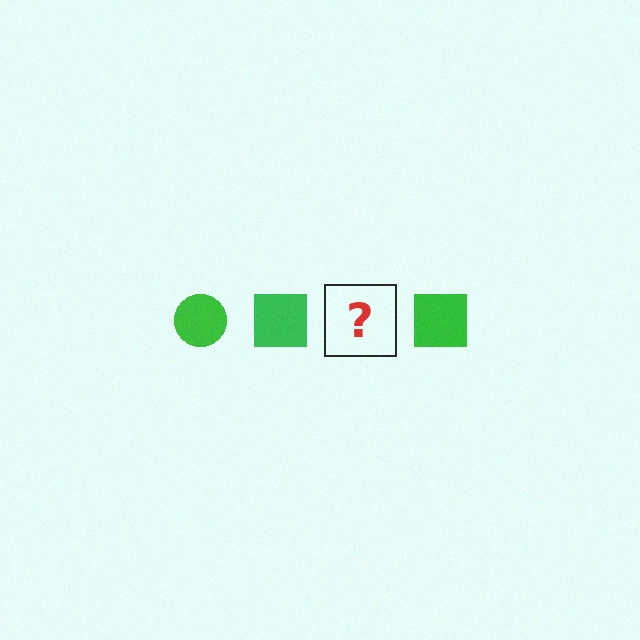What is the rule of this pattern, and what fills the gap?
The rule is that the pattern cycles through circle, square shapes in green. The gap should be filled with a green circle.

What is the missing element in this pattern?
The missing element is a green circle.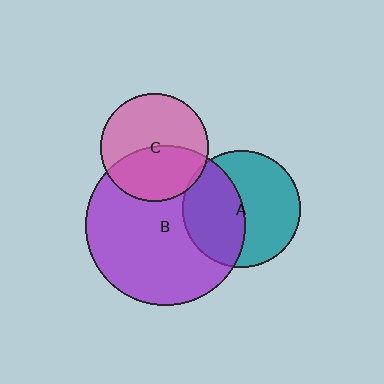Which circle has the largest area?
Circle B (purple).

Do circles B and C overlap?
Yes.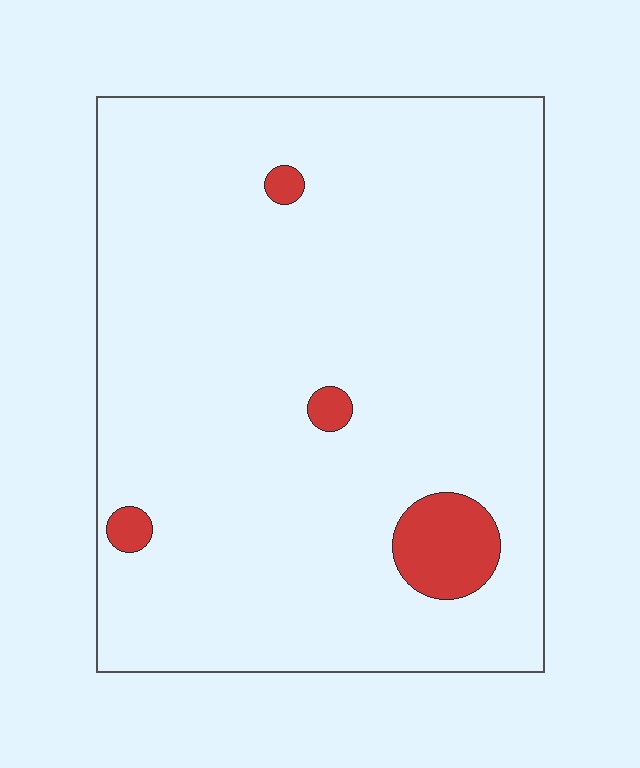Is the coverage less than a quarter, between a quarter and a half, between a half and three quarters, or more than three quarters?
Less than a quarter.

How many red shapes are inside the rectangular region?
4.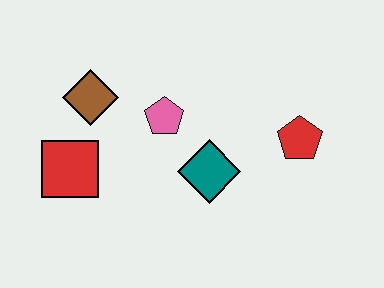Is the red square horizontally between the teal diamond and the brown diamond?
No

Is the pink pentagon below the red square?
No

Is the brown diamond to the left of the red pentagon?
Yes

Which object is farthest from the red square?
The red pentagon is farthest from the red square.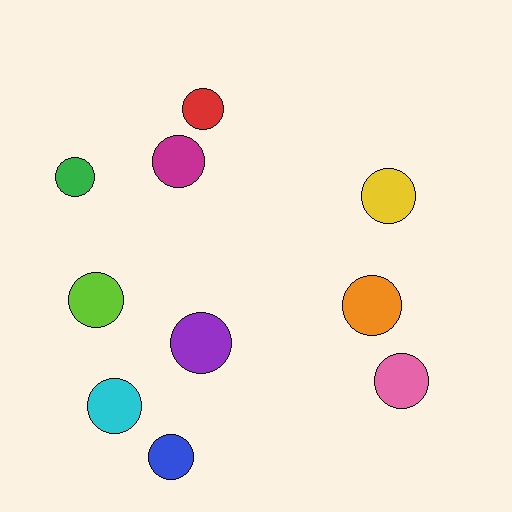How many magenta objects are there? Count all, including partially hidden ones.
There is 1 magenta object.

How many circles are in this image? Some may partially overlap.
There are 10 circles.